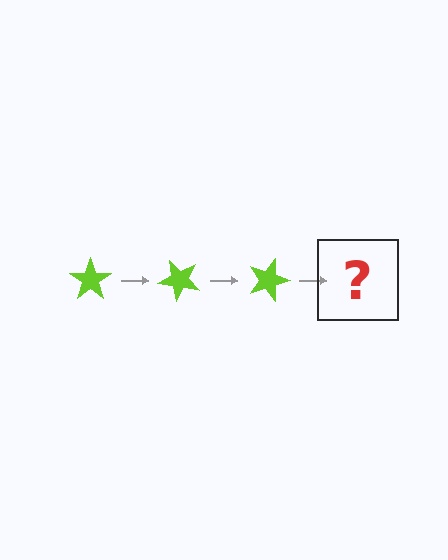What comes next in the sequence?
The next element should be a lime star rotated 135 degrees.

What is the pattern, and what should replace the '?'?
The pattern is that the star rotates 45 degrees each step. The '?' should be a lime star rotated 135 degrees.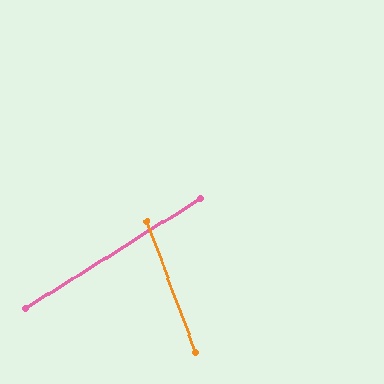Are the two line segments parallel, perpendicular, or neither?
Neither parallel nor perpendicular — they differ by about 78°.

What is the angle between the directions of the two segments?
Approximately 78 degrees.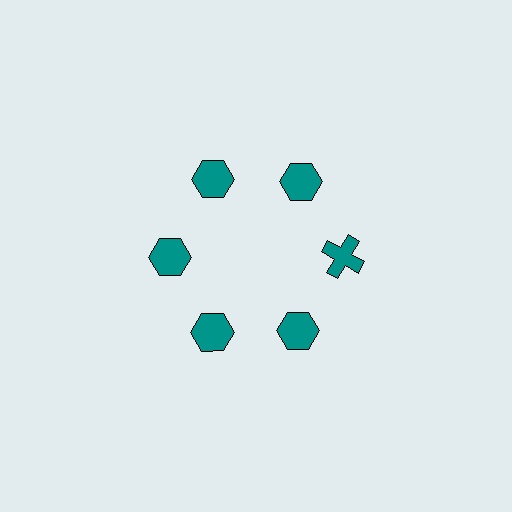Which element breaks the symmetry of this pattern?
The teal cross at roughly the 3 o'clock position breaks the symmetry. All other shapes are teal hexagons.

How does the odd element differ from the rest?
It has a different shape: cross instead of hexagon.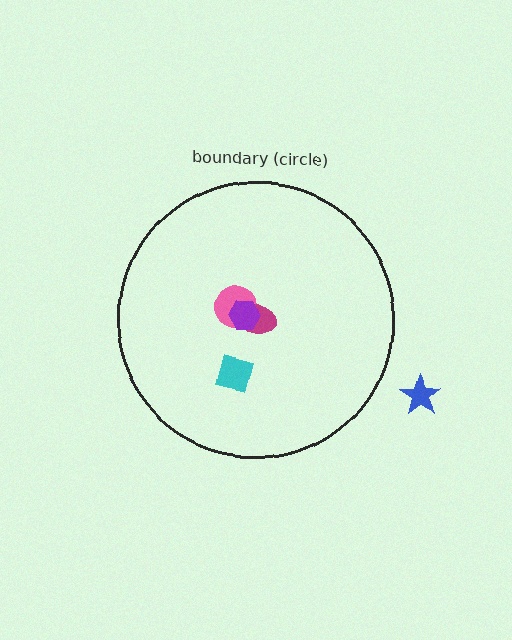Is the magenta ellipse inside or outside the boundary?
Inside.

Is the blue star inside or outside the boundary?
Outside.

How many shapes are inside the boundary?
4 inside, 1 outside.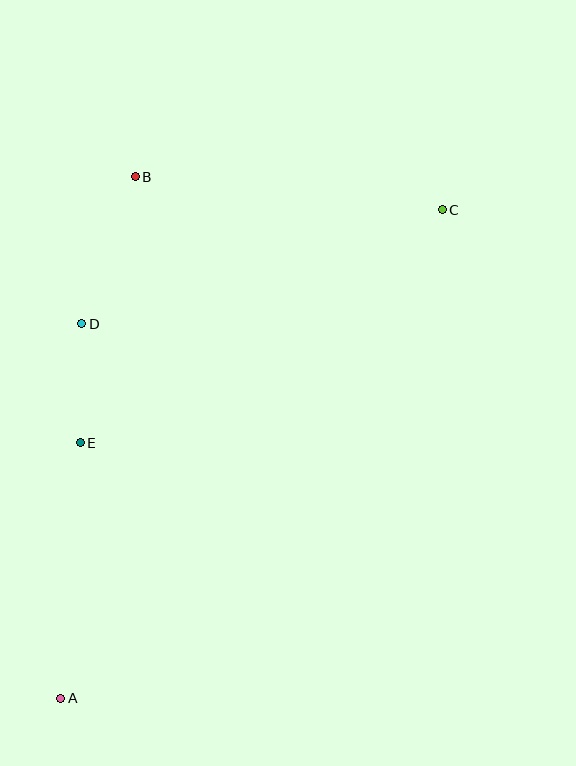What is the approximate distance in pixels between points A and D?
The distance between A and D is approximately 375 pixels.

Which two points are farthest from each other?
Points A and C are farthest from each other.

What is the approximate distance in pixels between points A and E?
The distance between A and E is approximately 256 pixels.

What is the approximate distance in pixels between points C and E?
The distance between C and E is approximately 430 pixels.